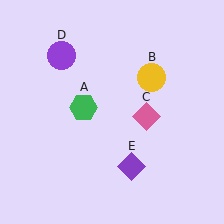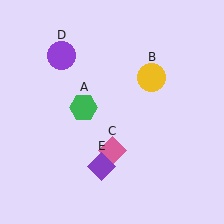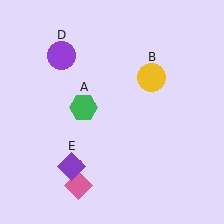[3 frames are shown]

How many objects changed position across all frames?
2 objects changed position: pink diamond (object C), purple diamond (object E).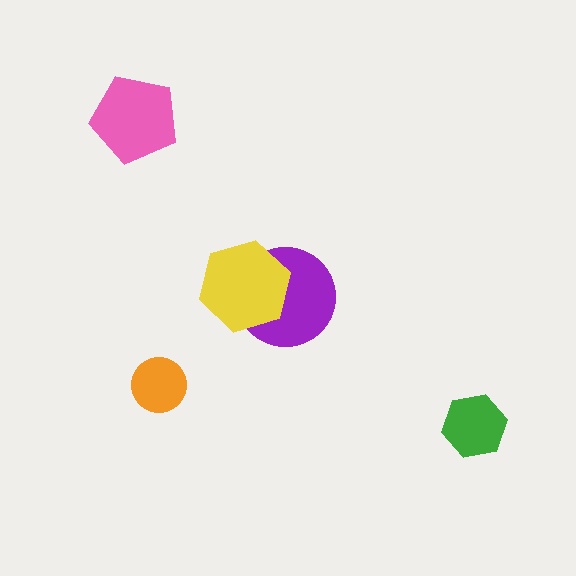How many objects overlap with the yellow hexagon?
1 object overlaps with the yellow hexagon.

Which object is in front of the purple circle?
The yellow hexagon is in front of the purple circle.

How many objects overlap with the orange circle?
0 objects overlap with the orange circle.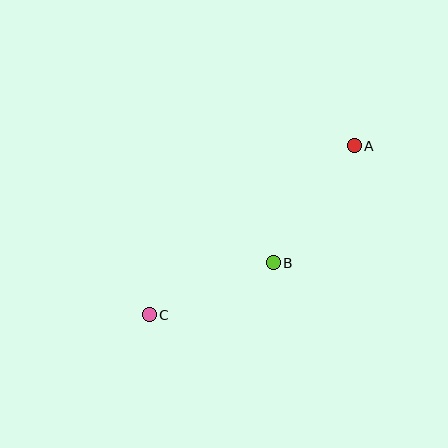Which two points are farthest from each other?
Points A and C are farthest from each other.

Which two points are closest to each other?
Points B and C are closest to each other.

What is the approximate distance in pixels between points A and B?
The distance between A and B is approximately 142 pixels.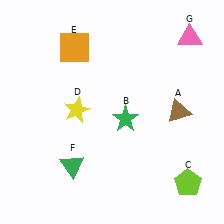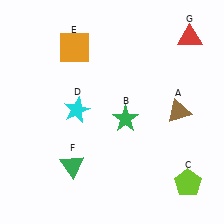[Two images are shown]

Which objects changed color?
D changed from yellow to cyan. G changed from pink to red.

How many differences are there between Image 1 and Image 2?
There are 2 differences between the two images.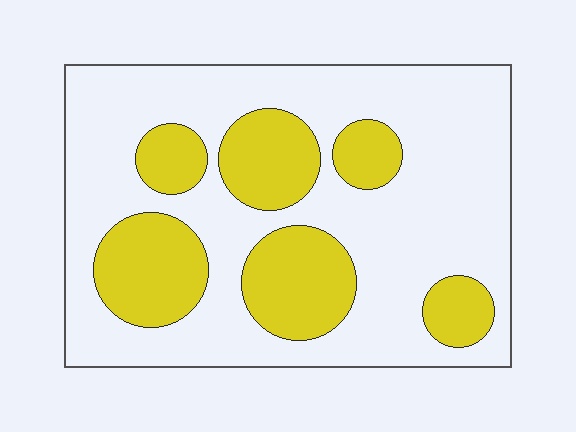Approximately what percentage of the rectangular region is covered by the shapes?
Approximately 30%.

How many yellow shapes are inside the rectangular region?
6.